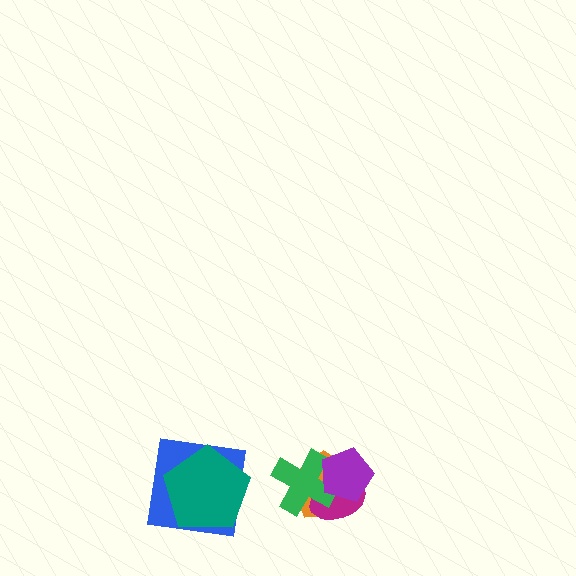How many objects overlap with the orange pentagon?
3 objects overlap with the orange pentagon.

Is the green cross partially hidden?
Yes, it is partially covered by another shape.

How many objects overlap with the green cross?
3 objects overlap with the green cross.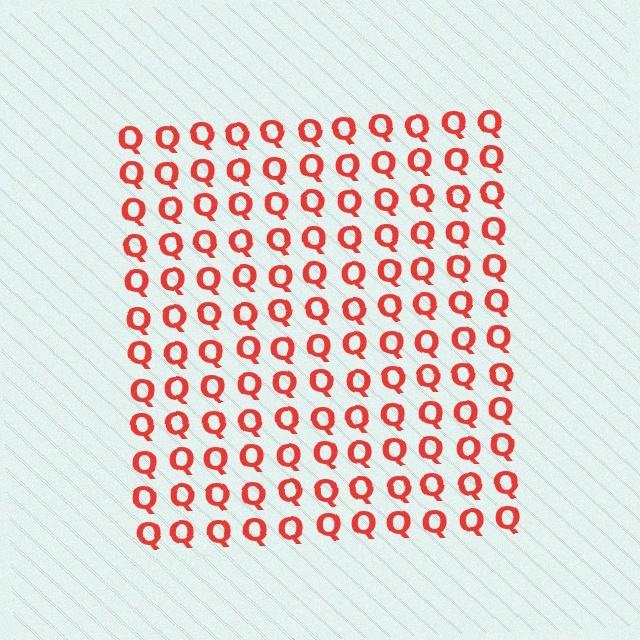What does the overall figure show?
The overall figure shows a square.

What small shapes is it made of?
It is made of small letter Q's.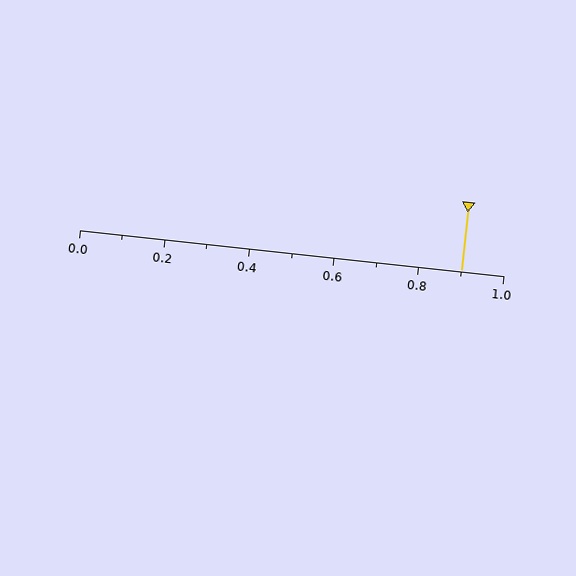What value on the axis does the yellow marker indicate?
The marker indicates approximately 0.9.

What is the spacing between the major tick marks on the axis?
The major ticks are spaced 0.2 apart.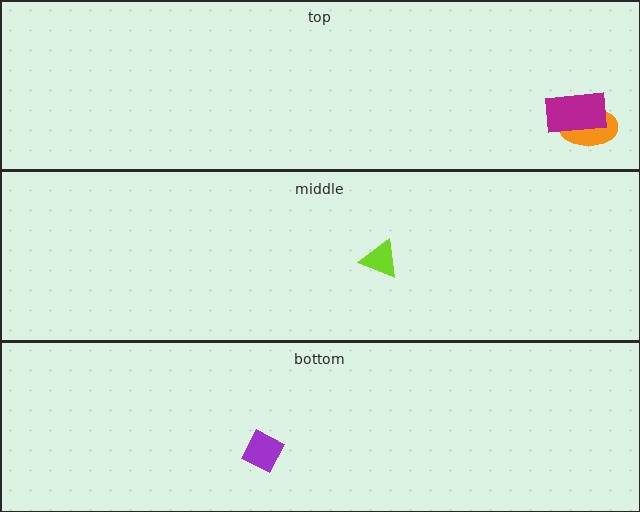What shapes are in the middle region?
The lime triangle.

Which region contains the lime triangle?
The middle region.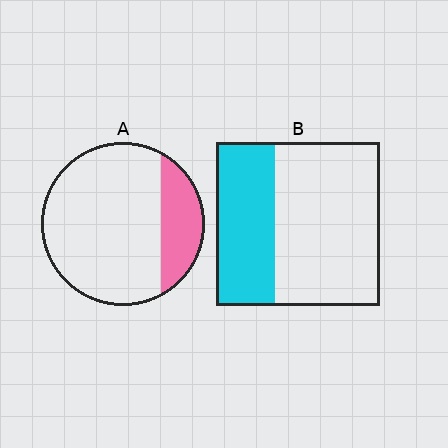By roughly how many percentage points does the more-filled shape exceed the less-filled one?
By roughly 15 percentage points (B over A).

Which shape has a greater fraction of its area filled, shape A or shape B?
Shape B.